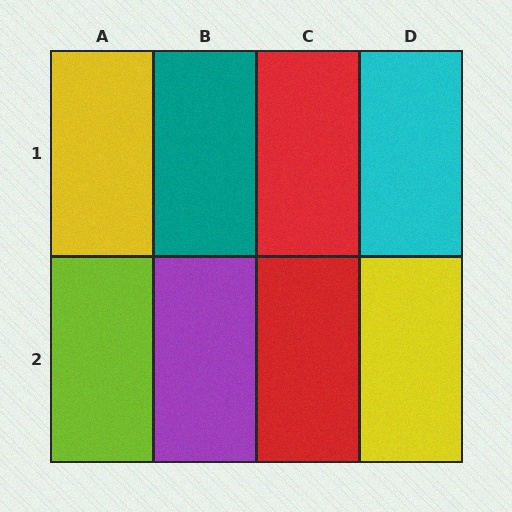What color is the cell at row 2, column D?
Yellow.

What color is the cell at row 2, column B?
Purple.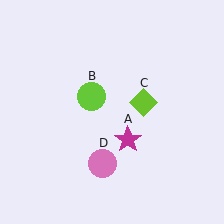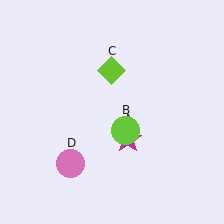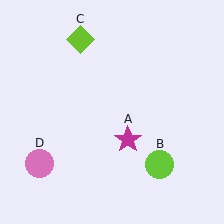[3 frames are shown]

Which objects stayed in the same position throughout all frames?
Magenta star (object A) remained stationary.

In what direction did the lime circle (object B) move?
The lime circle (object B) moved down and to the right.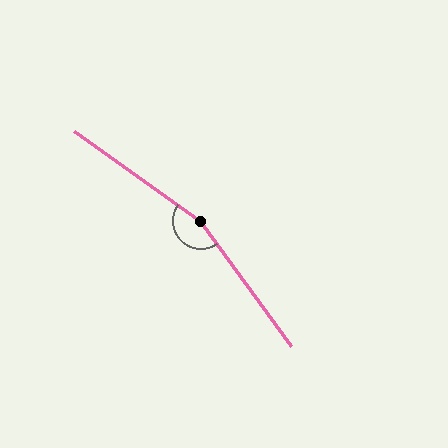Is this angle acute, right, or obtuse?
It is obtuse.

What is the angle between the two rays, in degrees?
Approximately 161 degrees.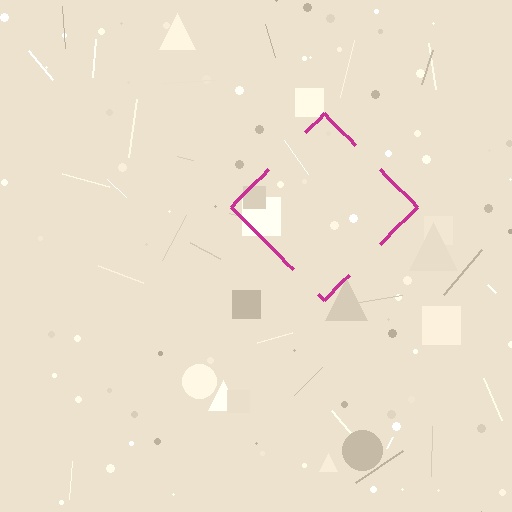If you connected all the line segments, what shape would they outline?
They would outline a diamond.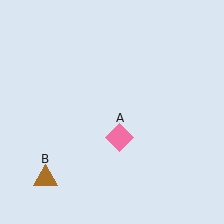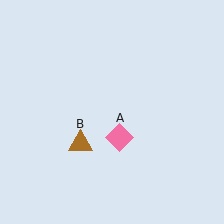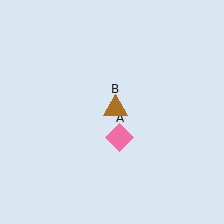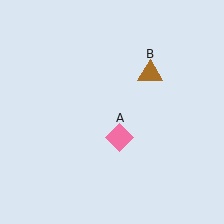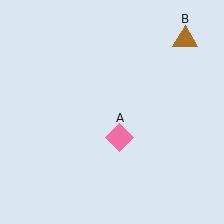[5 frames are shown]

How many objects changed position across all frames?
1 object changed position: brown triangle (object B).